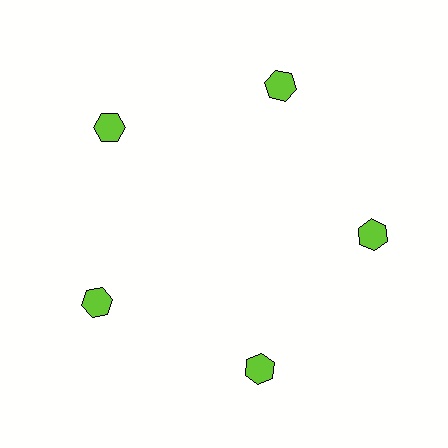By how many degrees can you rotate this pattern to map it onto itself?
The pattern maps onto itself every 72 degrees of rotation.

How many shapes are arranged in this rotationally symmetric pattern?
There are 5 shapes, arranged in 5 groups of 1.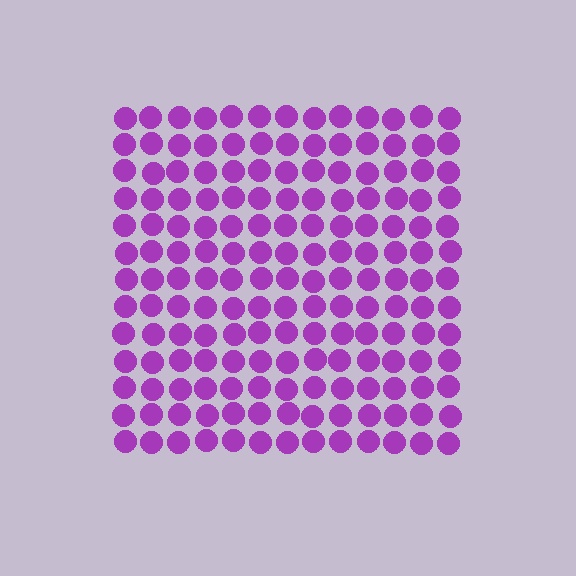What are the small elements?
The small elements are circles.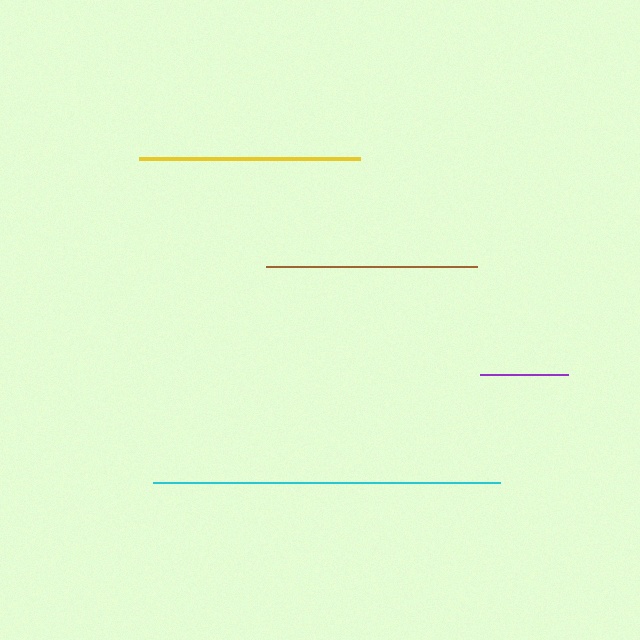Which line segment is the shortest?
The purple line is the shortest at approximately 87 pixels.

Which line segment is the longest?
The cyan line is the longest at approximately 348 pixels.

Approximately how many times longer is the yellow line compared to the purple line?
The yellow line is approximately 2.5 times the length of the purple line.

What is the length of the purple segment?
The purple segment is approximately 87 pixels long.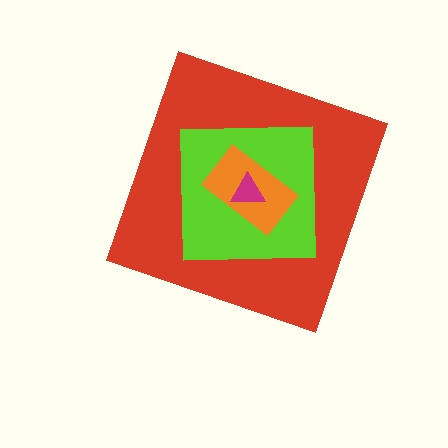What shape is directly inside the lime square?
The orange rectangle.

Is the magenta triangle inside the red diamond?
Yes.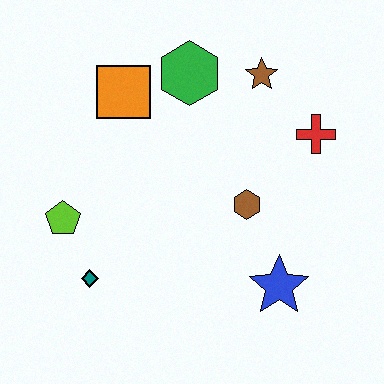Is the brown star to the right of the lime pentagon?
Yes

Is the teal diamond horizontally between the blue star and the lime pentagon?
Yes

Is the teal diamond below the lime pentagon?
Yes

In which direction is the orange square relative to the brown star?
The orange square is to the left of the brown star.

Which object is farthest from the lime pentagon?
The red cross is farthest from the lime pentagon.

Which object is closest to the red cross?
The brown star is closest to the red cross.